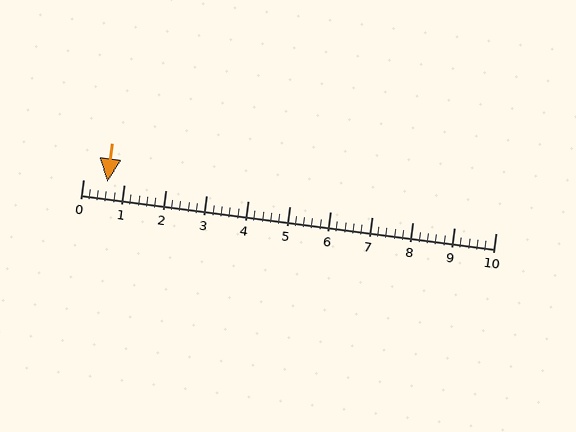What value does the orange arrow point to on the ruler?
The orange arrow points to approximately 0.6.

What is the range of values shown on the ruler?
The ruler shows values from 0 to 10.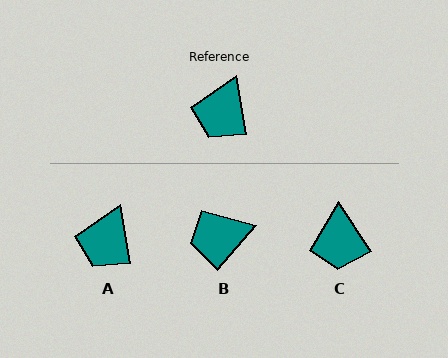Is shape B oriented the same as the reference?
No, it is off by about 50 degrees.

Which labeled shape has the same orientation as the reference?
A.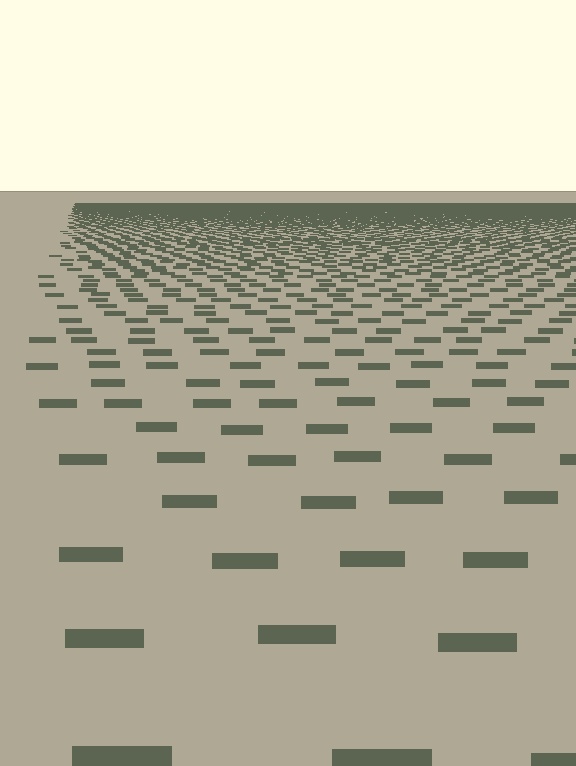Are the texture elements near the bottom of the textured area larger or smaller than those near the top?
Larger. Near the bottom, elements are closer to the viewer and appear at a bigger on-screen size.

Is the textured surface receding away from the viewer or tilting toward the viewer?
The surface is receding away from the viewer. Texture elements get smaller and denser toward the top.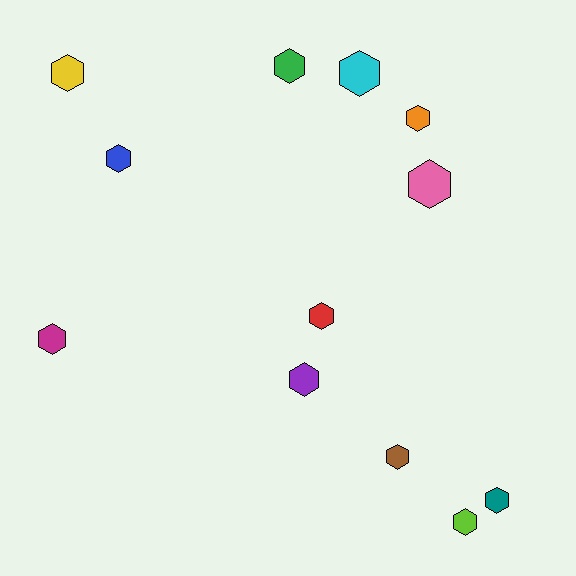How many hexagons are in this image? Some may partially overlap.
There are 12 hexagons.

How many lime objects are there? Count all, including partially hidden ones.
There is 1 lime object.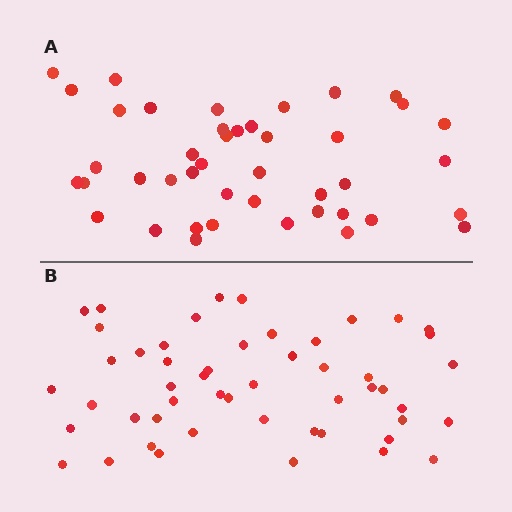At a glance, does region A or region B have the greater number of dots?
Region B (the bottom region) has more dots.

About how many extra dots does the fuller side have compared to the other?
Region B has roughly 8 or so more dots than region A.